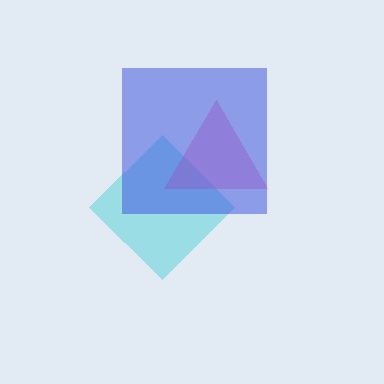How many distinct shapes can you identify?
There are 3 distinct shapes: a cyan diamond, a pink triangle, a blue square.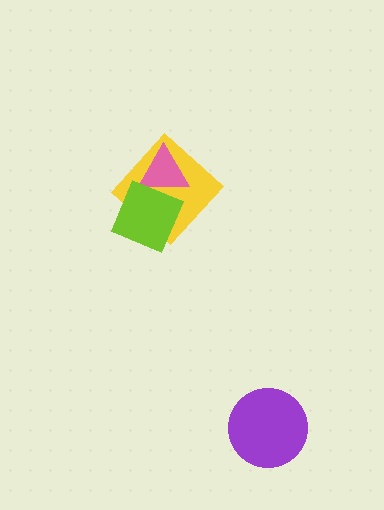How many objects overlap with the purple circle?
0 objects overlap with the purple circle.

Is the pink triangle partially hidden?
Yes, it is partially covered by another shape.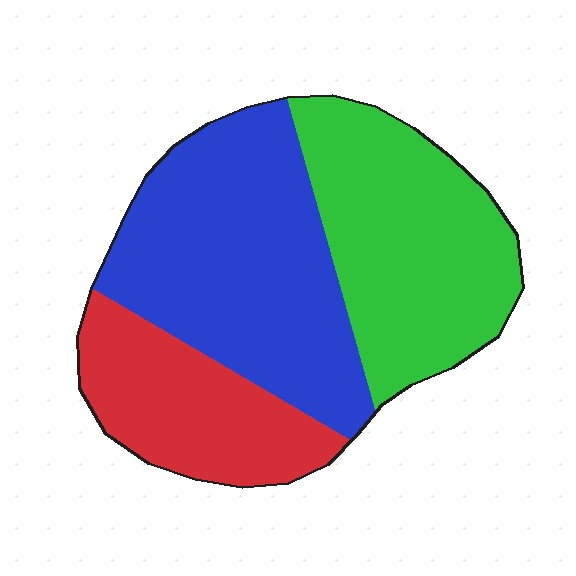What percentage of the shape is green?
Green takes up about one third (1/3) of the shape.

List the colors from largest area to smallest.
From largest to smallest: blue, green, red.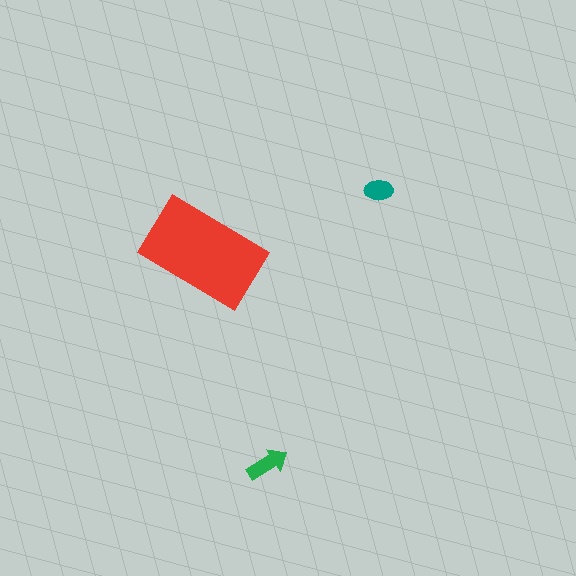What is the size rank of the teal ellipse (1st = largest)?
3rd.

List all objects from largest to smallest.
The red rectangle, the green arrow, the teal ellipse.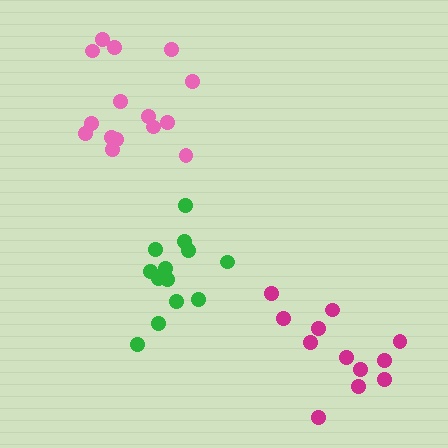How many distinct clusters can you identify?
There are 3 distinct clusters.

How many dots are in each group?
Group 1: 13 dots, Group 2: 15 dots, Group 3: 12 dots (40 total).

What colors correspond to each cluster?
The clusters are colored: green, pink, magenta.